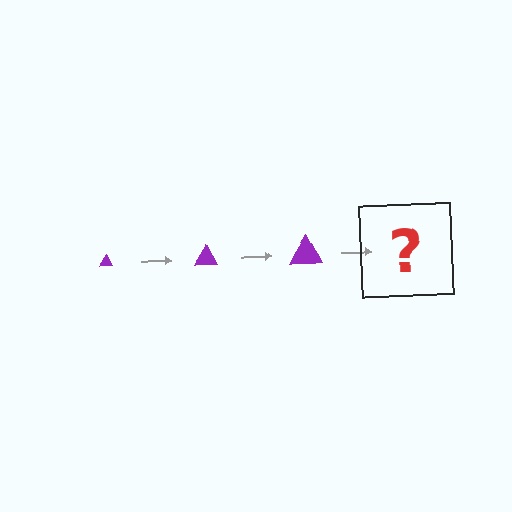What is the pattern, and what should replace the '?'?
The pattern is that the triangle gets progressively larger each step. The '?' should be a purple triangle, larger than the previous one.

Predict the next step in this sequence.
The next step is a purple triangle, larger than the previous one.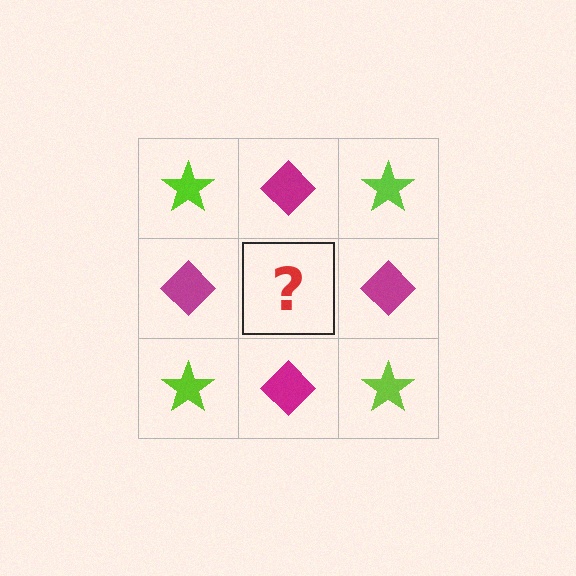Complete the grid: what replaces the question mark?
The question mark should be replaced with a lime star.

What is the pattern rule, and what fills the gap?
The rule is that it alternates lime star and magenta diamond in a checkerboard pattern. The gap should be filled with a lime star.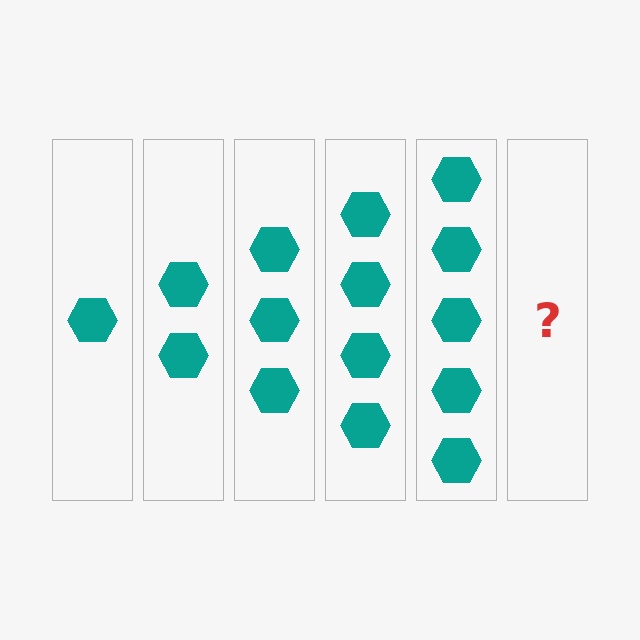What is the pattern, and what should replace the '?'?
The pattern is that each step adds one more hexagon. The '?' should be 6 hexagons.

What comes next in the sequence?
The next element should be 6 hexagons.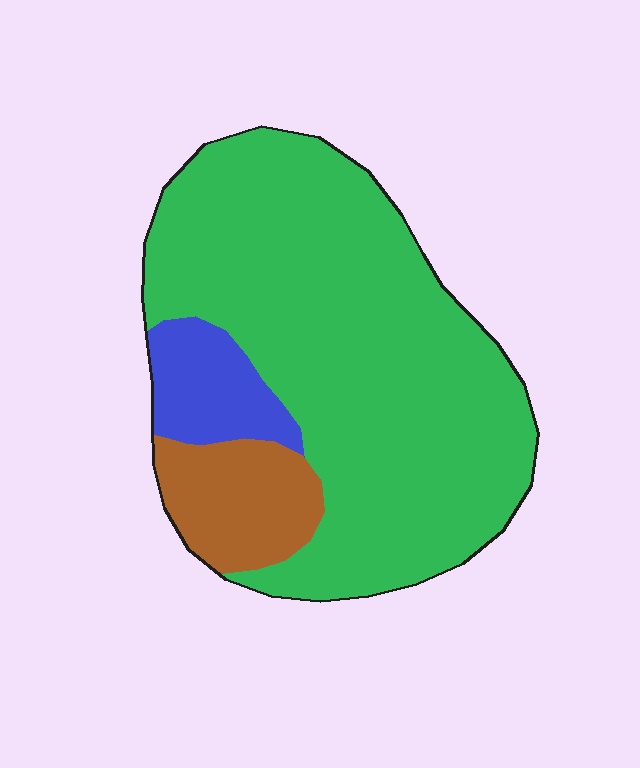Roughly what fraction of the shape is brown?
Brown covers about 15% of the shape.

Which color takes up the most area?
Green, at roughly 75%.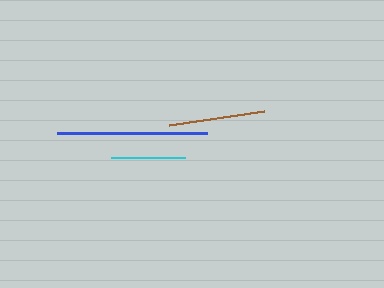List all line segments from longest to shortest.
From longest to shortest: blue, brown, cyan.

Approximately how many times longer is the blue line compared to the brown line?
The blue line is approximately 1.6 times the length of the brown line.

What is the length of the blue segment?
The blue segment is approximately 150 pixels long.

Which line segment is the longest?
The blue line is the longest at approximately 150 pixels.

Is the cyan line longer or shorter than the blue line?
The blue line is longer than the cyan line.